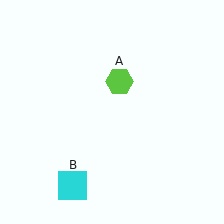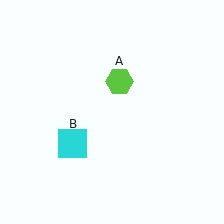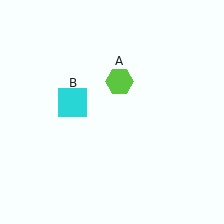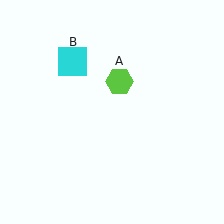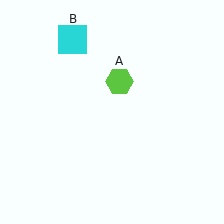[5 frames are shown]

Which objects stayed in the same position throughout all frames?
Lime hexagon (object A) remained stationary.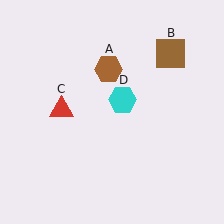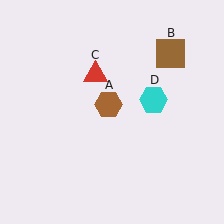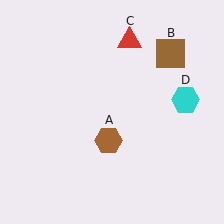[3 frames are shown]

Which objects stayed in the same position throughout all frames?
Brown square (object B) remained stationary.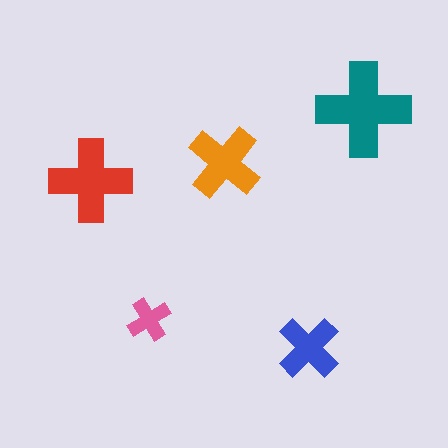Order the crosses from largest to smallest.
the teal one, the red one, the orange one, the blue one, the pink one.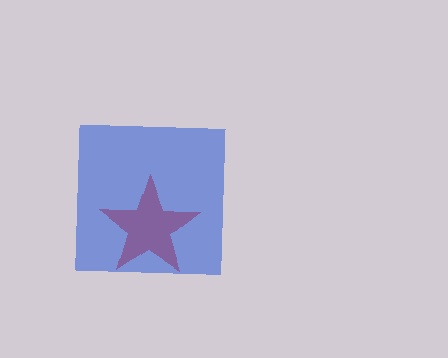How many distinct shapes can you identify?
There are 2 distinct shapes: a red star, a blue square.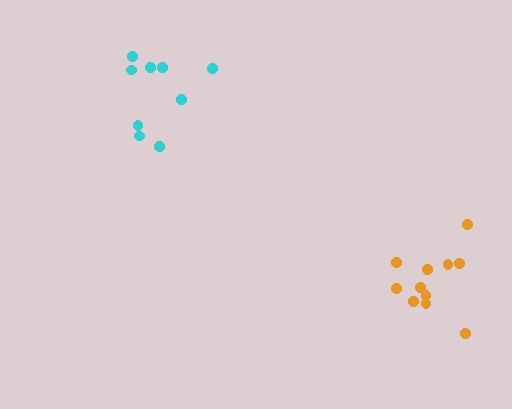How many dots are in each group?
Group 1: 9 dots, Group 2: 11 dots (20 total).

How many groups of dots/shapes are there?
There are 2 groups.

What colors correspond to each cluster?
The clusters are colored: cyan, orange.